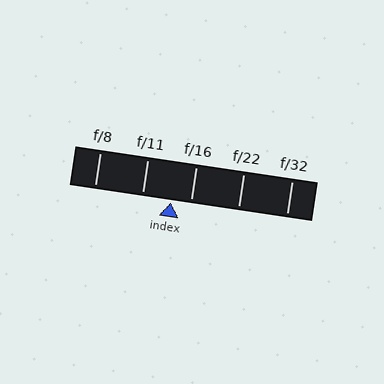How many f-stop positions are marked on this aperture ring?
There are 5 f-stop positions marked.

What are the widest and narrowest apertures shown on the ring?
The widest aperture shown is f/8 and the narrowest is f/32.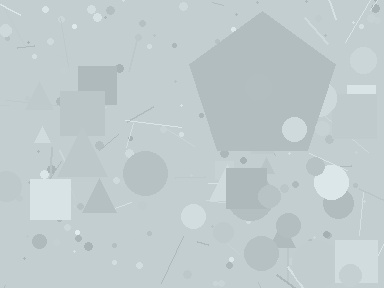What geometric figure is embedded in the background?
A pentagon is embedded in the background.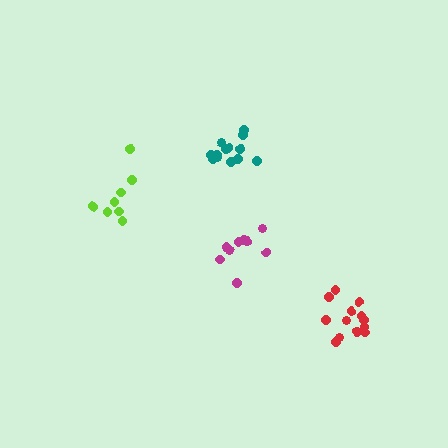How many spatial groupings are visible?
There are 4 spatial groupings.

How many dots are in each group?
Group 1: 13 dots, Group 2: 9 dots, Group 3: 8 dots, Group 4: 13 dots (43 total).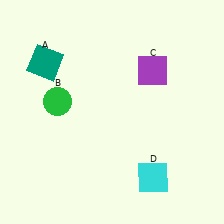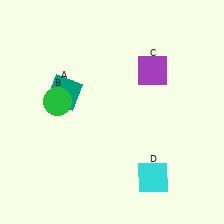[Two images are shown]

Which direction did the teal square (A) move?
The teal square (A) moved down.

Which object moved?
The teal square (A) moved down.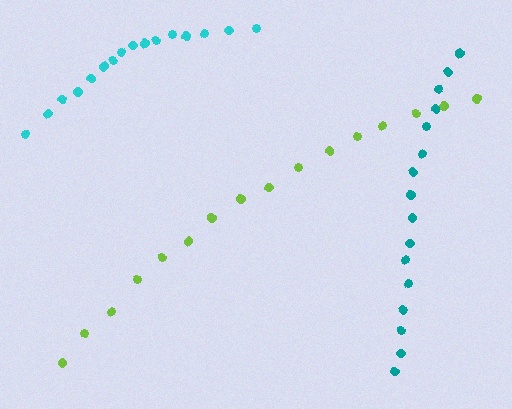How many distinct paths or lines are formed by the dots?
There are 3 distinct paths.